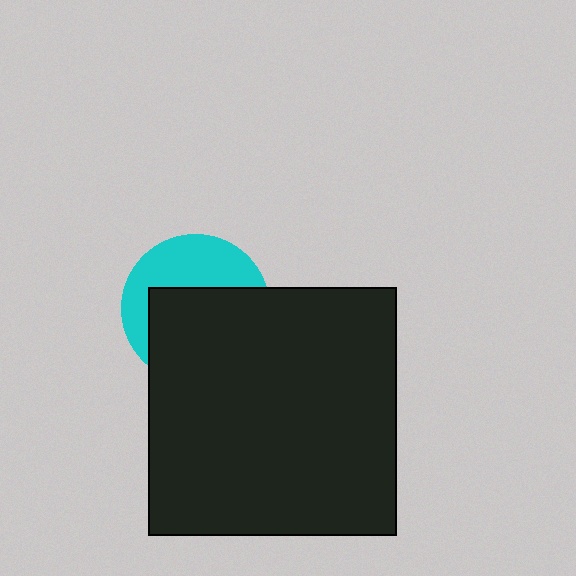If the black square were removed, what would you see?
You would see the complete cyan circle.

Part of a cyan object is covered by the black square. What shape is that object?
It is a circle.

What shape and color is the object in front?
The object in front is a black square.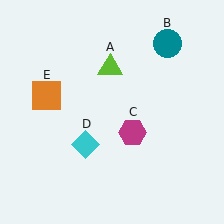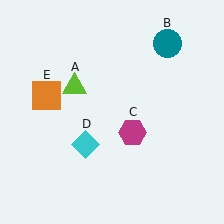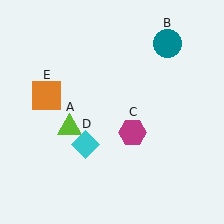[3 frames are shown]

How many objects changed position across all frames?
1 object changed position: lime triangle (object A).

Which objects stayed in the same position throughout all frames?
Teal circle (object B) and magenta hexagon (object C) and cyan diamond (object D) and orange square (object E) remained stationary.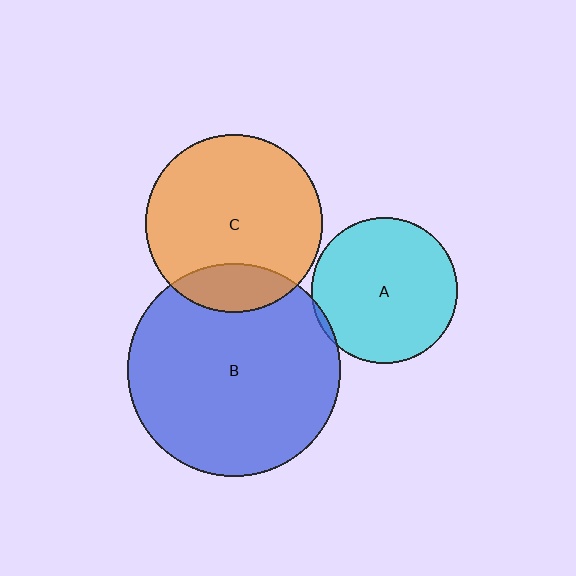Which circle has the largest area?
Circle B (blue).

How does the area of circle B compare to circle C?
Approximately 1.4 times.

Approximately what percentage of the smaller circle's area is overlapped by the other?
Approximately 5%.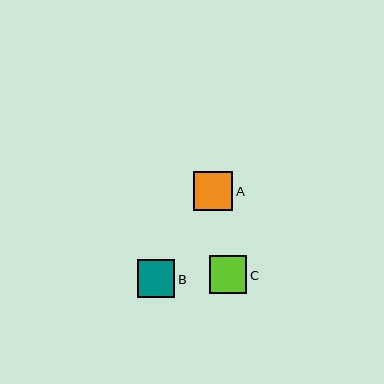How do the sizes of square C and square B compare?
Square C and square B are approximately the same size.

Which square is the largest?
Square A is the largest with a size of approximately 39 pixels.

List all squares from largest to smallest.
From largest to smallest: A, C, B.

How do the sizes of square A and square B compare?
Square A and square B are approximately the same size.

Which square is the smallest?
Square B is the smallest with a size of approximately 38 pixels.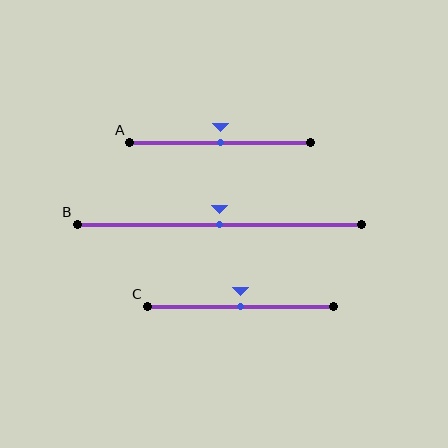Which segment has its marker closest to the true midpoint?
Segment A has its marker closest to the true midpoint.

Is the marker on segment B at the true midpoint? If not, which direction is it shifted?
Yes, the marker on segment B is at the true midpoint.